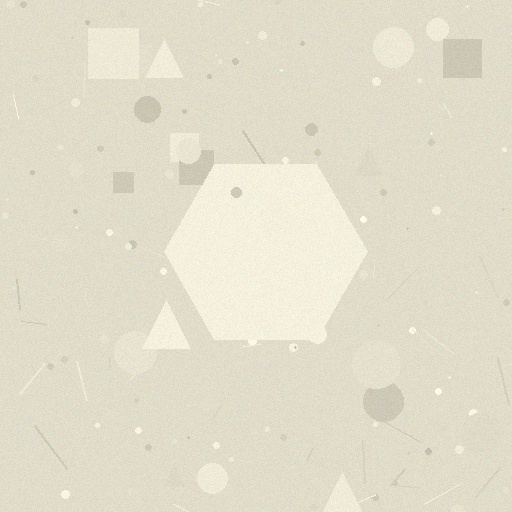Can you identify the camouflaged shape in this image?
The camouflaged shape is a hexagon.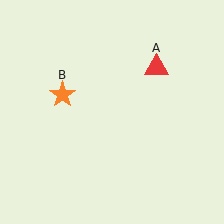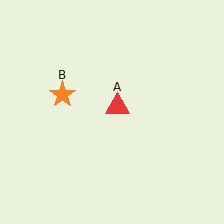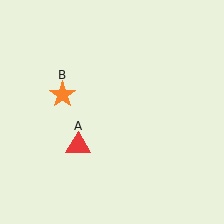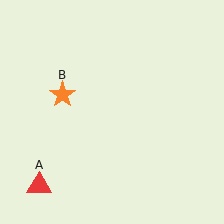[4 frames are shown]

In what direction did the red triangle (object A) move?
The red triangle (object A) moved down and to the left.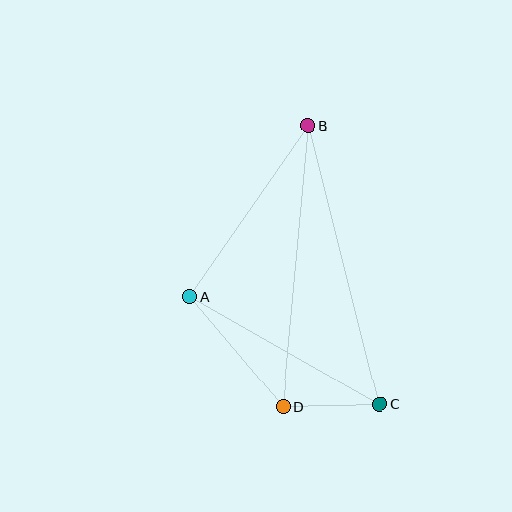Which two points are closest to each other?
Points C and D are closest to each other.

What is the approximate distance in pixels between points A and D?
The distance between A and D is approximately 144 pixels.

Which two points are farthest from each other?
Points B and C are farthest from each other.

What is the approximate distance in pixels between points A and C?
The distance between A and C is approximately 218 pixels.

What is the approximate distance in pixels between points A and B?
The distance between A and B is approximately 208 pixels.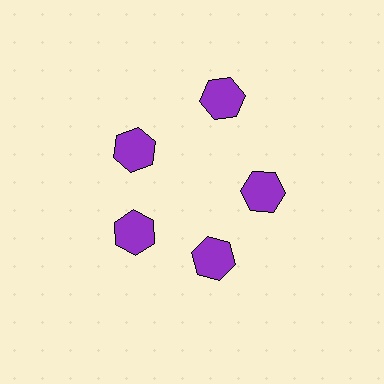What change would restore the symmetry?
The symmetry would be restored by moving it inward, back onto the ring so that all 5 hexagons sit at equal angles and equal distance from the center.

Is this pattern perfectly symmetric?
No. The 5 purple hexagons are arranged in a ring, but one element near the 1 o'clock position is pushed outward from the center, breaking the 5-fold rotational symmetry.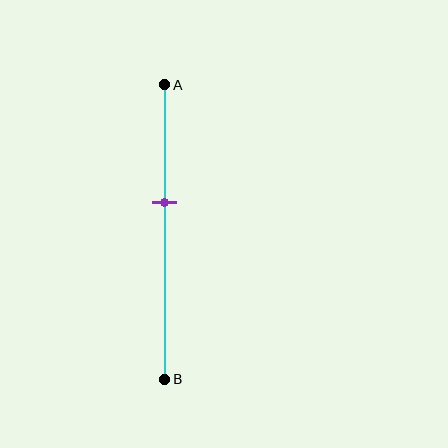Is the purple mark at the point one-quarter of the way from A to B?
No, the mark is at about 40% from A, not at the 25% one-quarter point.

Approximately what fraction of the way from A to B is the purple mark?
The purple mark is approximately 40% of the way from A to B.